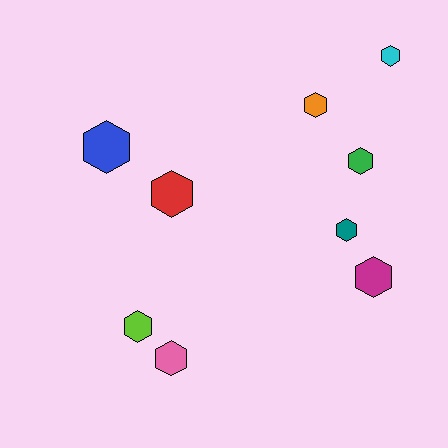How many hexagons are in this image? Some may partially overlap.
There are 9 hexagons.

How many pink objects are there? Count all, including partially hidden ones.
There is 1 pink object.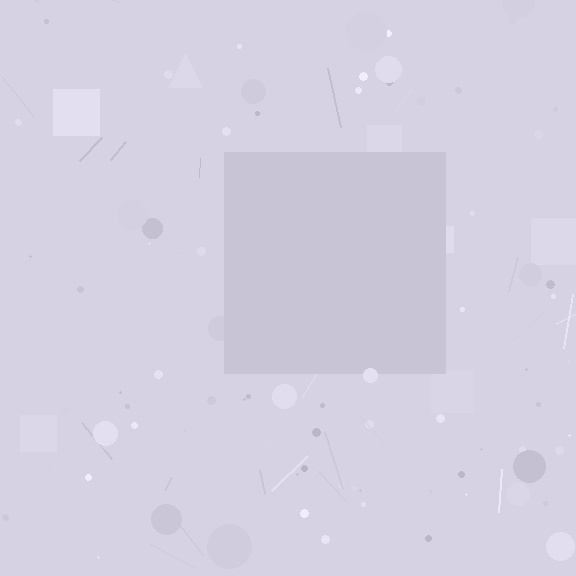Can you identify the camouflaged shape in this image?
The camouflaged shape is a square.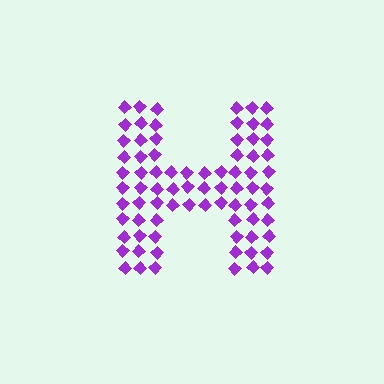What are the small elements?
The small elements are diamonds.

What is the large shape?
The large shape is the letter H.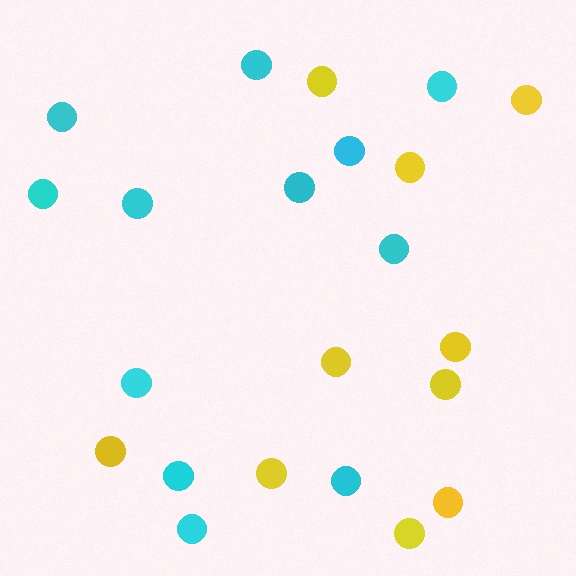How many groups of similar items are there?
There are 2 groups: one group of cyan circles (12) and one group of yellow circles (10).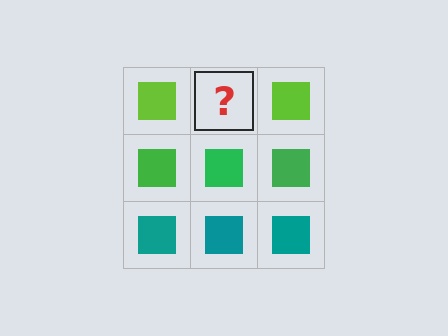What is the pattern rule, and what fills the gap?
The rule is that each row has a consistent color. The gap should be filled with a lime square.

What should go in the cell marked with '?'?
The missing cell should contain a lime square.